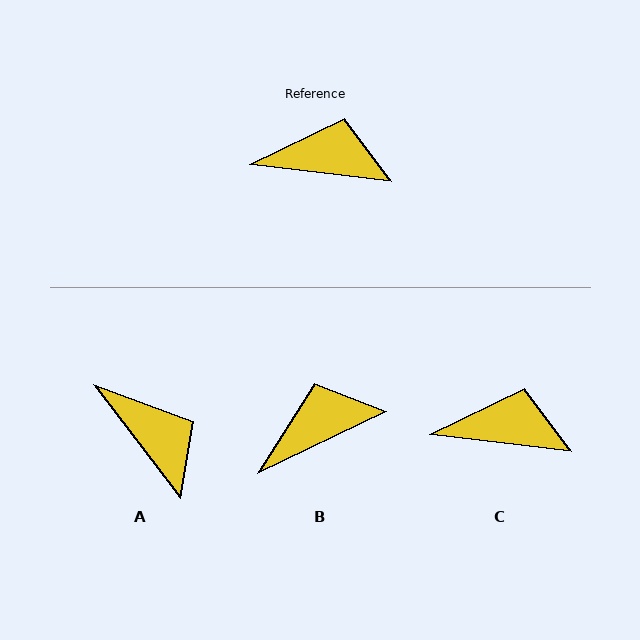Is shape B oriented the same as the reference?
No, it is off by about 32 degrees.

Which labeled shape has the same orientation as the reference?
C.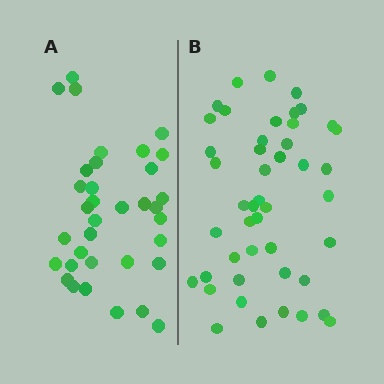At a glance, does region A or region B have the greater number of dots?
Region B (the right region) has more dots.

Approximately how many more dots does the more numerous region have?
Region B has roughly 12 or so more dots than region A.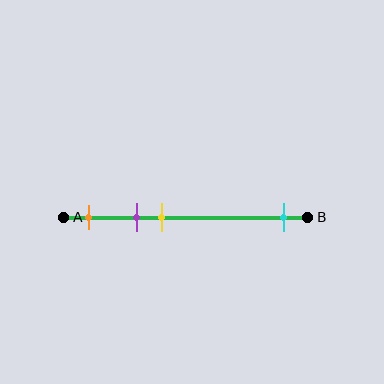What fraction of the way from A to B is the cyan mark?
The cyan mark is approximately 90% (0.9) of the way from A to B.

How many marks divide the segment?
There are 4 marks dividing the segment.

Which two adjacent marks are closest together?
The purple and yellow marks are the closest adjacent pair.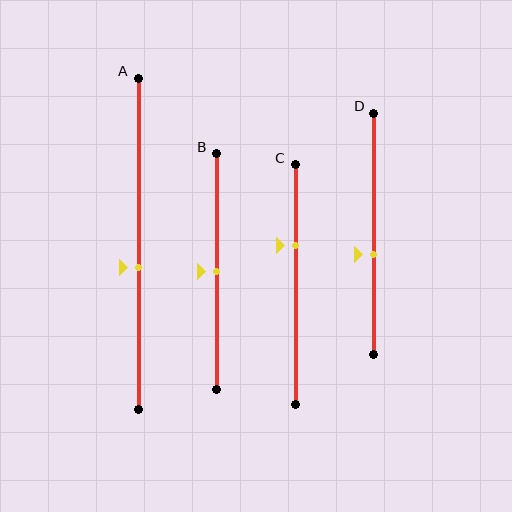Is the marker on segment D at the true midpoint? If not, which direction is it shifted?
No, the marker on segment D is shifted downward by about 9% of the segment length.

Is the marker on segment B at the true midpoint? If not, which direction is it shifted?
Yes, the marker on segment B is at the true midpoint.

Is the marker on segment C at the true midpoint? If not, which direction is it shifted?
No, the marker on segment C is shifted upward by about 16% of the segment length.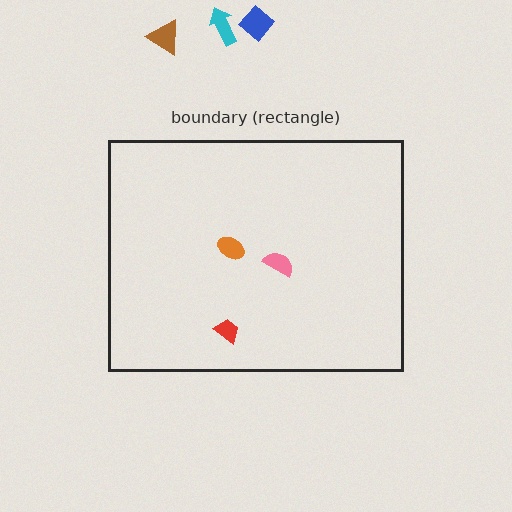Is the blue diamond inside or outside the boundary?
Outside.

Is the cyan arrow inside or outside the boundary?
Outside.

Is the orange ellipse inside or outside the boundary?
Inside.